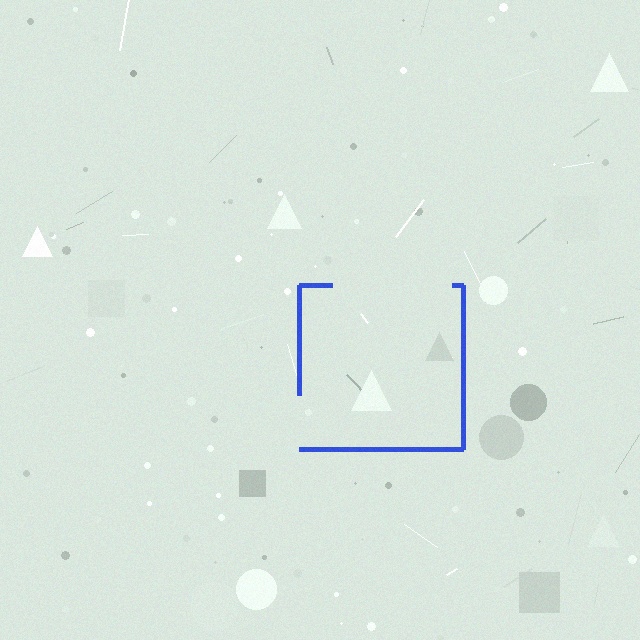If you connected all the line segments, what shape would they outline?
They would outline a square.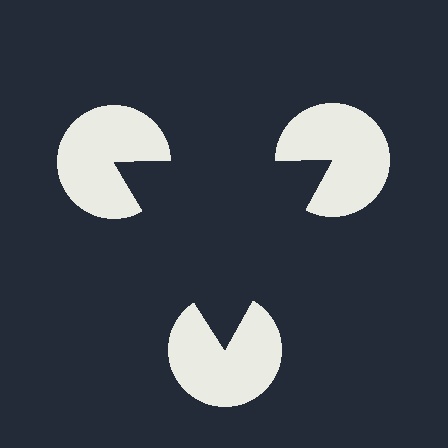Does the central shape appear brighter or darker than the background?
It typically appears slightly darker than the background, even though no actual brightness change is drawn.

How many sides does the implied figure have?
3 sides.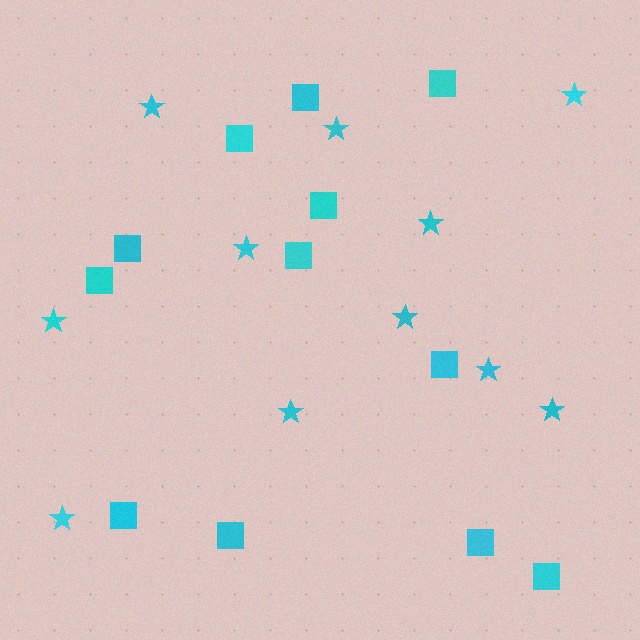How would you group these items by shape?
There are 2 groups: one group of squares (12) and one group of stars (11).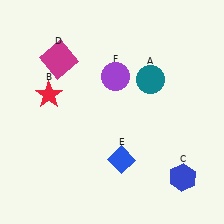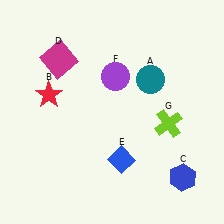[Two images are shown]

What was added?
A lime cross (G) was added in Image 2.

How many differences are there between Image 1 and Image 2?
There is 1 difference between the two images.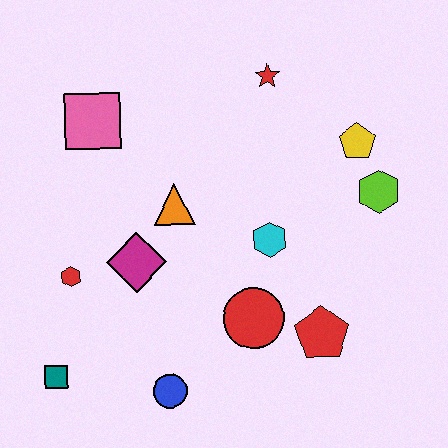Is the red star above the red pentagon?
Yes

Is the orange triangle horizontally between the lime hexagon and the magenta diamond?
Yes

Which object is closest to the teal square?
The red hexagon is closest to the teal square.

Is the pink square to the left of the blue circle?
Yes